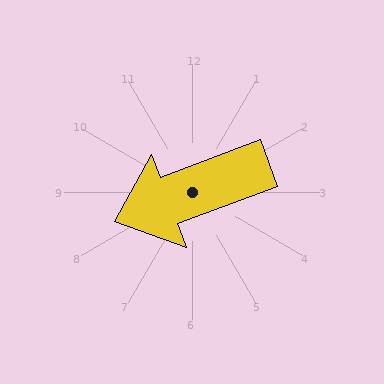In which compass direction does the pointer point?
West.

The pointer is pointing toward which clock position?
Roughly 8 o'clock.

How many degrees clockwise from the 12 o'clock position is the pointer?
Approximately 249 degrees.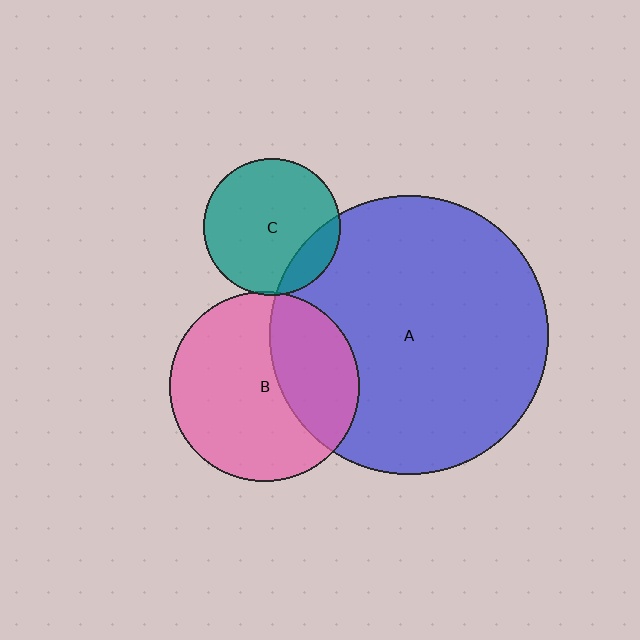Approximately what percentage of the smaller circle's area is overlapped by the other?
Approximately 15%.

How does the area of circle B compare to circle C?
Approximately 1.9 times.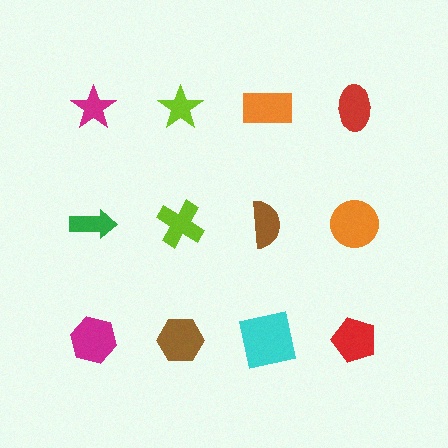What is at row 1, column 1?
A magenta star.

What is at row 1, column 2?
A lime star.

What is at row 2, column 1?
A green arrow.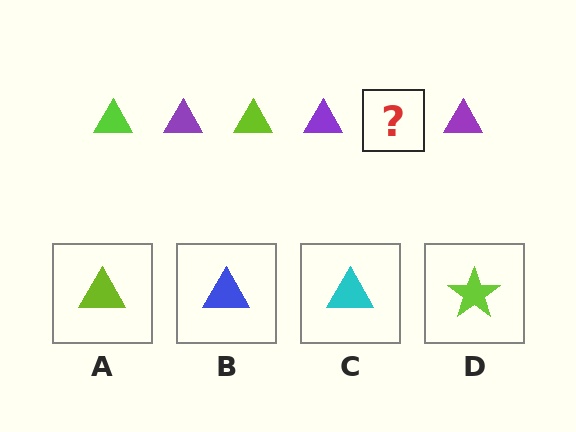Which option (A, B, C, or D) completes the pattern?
A.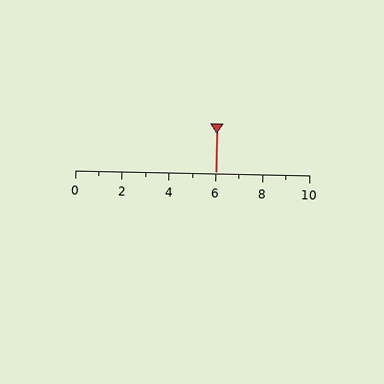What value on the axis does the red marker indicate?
The marker indicates approximately 6.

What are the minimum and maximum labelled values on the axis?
The axis runs from 0 to 10.